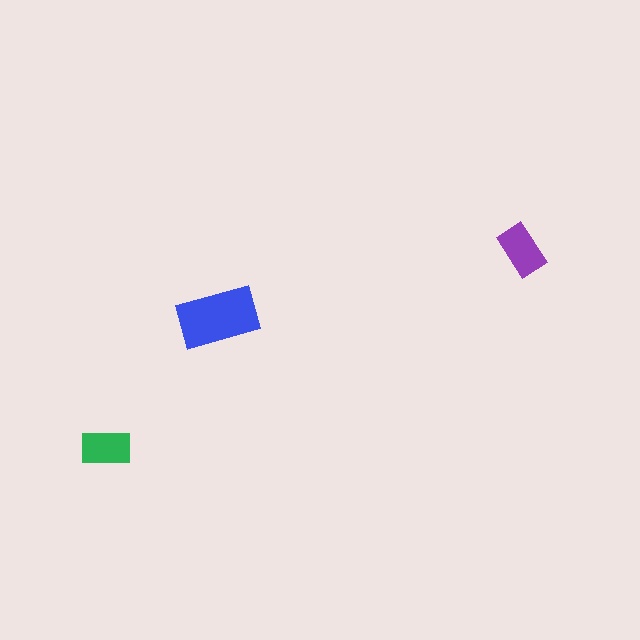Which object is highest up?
The purple rectangle is topmost.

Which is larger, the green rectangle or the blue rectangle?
The blue one.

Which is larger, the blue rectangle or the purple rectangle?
The blue one.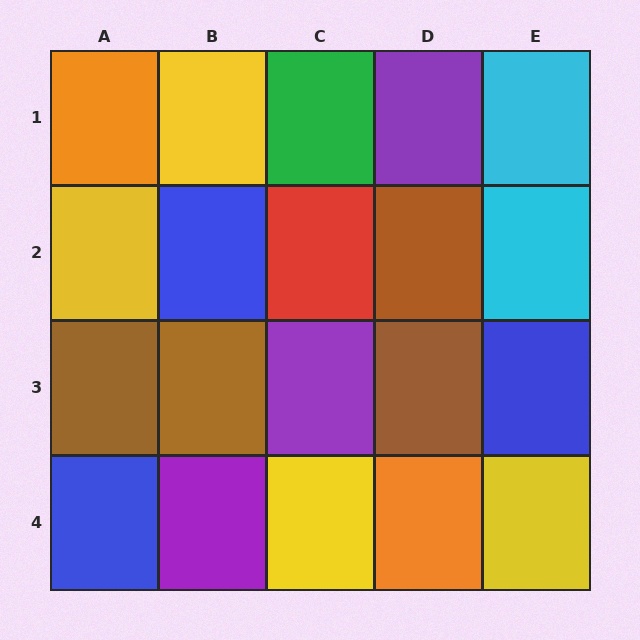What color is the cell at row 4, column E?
Yellow.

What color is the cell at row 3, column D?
Brown.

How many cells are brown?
4 cells are brown.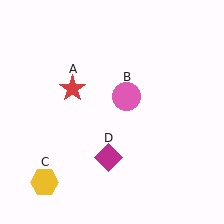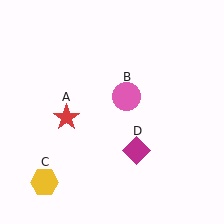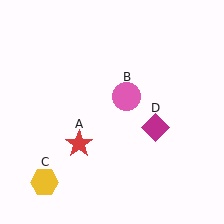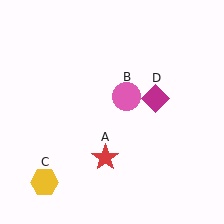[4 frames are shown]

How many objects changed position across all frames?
2 objects changed position: red star (object A), magenta diamond (object D).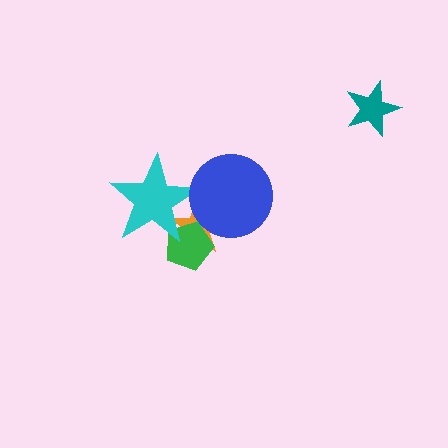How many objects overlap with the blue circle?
2 objects overlap with the blue circle.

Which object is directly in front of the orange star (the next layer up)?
The green pentagon is directly in front of the orange star.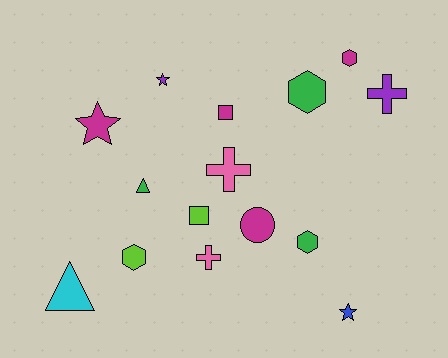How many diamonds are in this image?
There are no diamonds.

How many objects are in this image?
There are 15 objects.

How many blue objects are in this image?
There is 1 blue object.